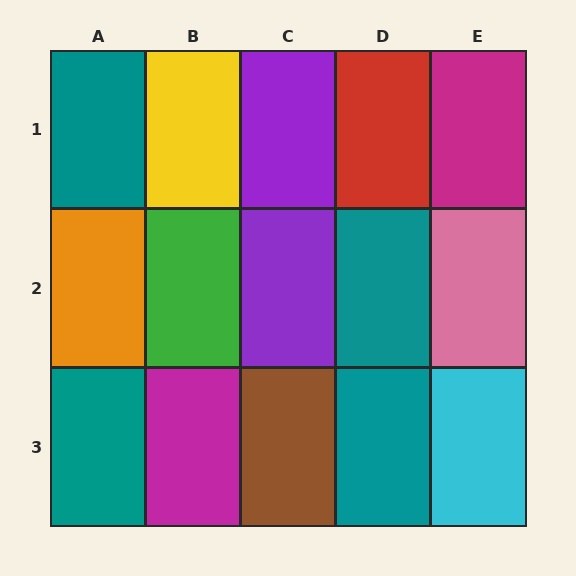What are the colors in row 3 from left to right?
Teal, magenta, brown, teal, cyan.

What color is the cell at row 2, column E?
Pink.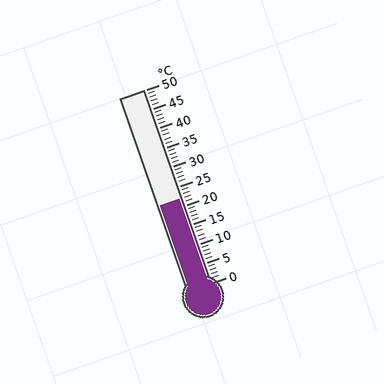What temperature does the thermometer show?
The thermometer shows approximately 22°C.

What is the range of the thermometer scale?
The thermometer scale ranges from 0°C to 50°C.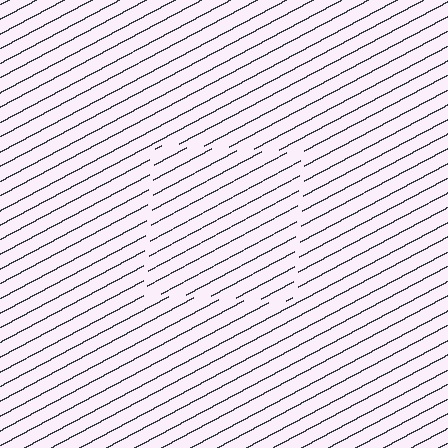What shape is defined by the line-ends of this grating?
An illusory square. The interior of the shape contains the same grating, shifted by half a period — the contour is defined by the phase discontinuity where line-ends from the inner and outer gratings abut.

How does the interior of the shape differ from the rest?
The interior of the shape contains the same grating, shifted by half a period — the contour is defined by the phase discontinuity where line-ends from the inner and outer gratings abut.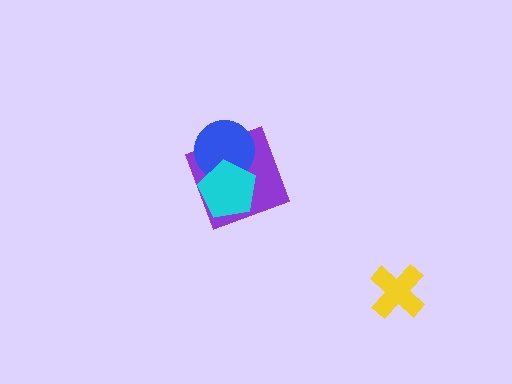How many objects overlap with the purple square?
2 objects overlap with the purple square.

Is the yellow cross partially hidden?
No, no other shape covers it.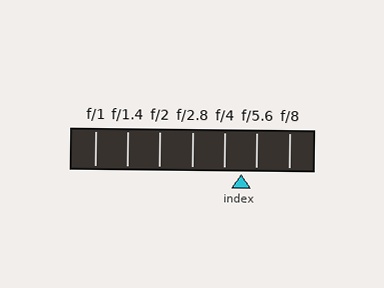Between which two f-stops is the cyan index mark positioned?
The index mark is between f/4 and f/5.6.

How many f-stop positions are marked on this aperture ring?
There are 7 f-stop positions marked.